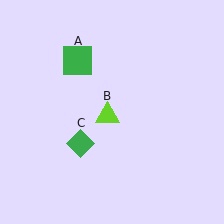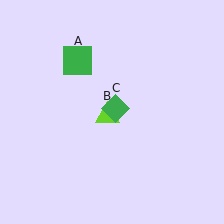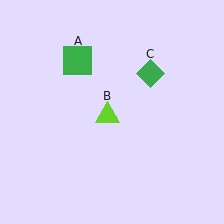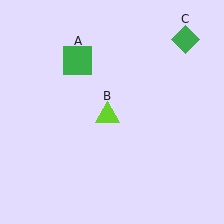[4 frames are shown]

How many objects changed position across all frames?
1 object changed position: green diamond (object C).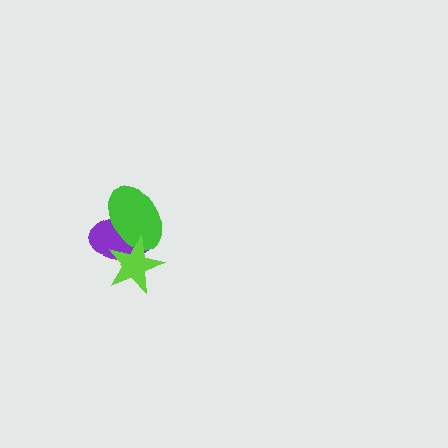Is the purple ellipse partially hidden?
Yes, it is partially covered by another shape.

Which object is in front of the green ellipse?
The lime star is in front of the green ellipse.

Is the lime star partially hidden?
No, no other shape covers it.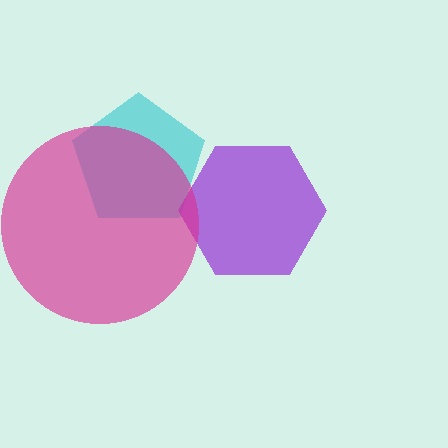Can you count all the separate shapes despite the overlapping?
Yes, there are 3 separate shapes.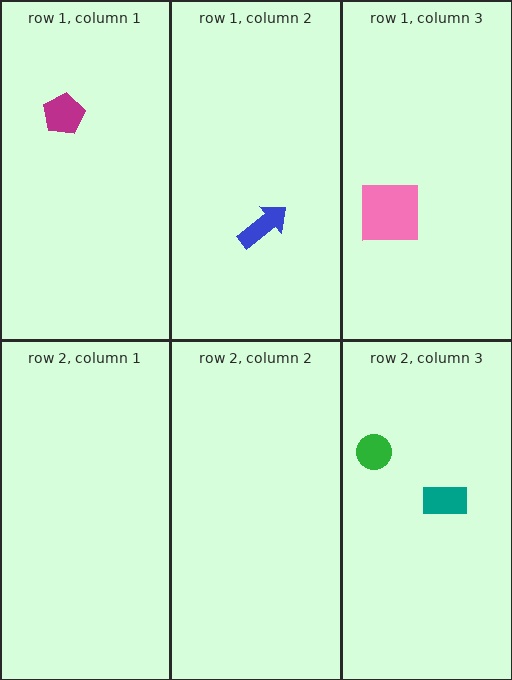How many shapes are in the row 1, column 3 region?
1.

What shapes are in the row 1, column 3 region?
The pink square.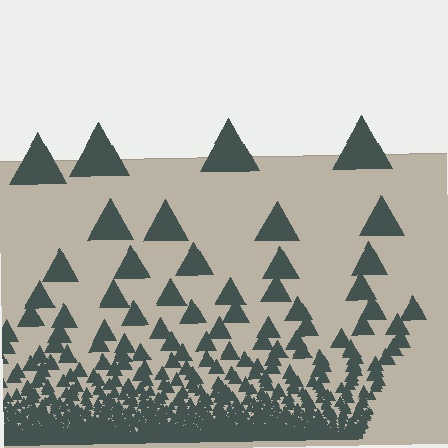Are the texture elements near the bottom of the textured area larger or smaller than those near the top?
Smaller. The gradient is inverted — elements near the bottom are smaller and denser.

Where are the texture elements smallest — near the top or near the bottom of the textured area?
Near the bottom.